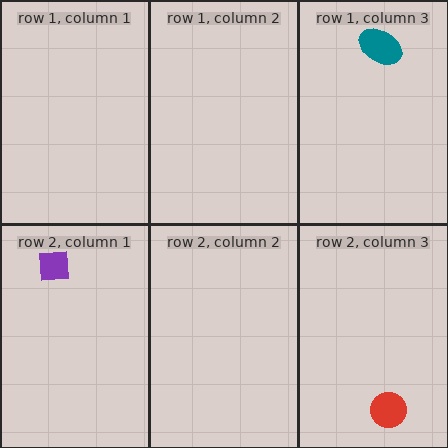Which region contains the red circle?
The row 2, column 3 region.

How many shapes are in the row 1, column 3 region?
1.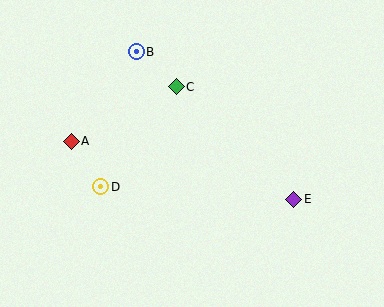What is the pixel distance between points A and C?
The distance between A and C is 118 pixels.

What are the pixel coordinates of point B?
Point B is at (136, 52).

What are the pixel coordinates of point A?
Point A is at (71, 141).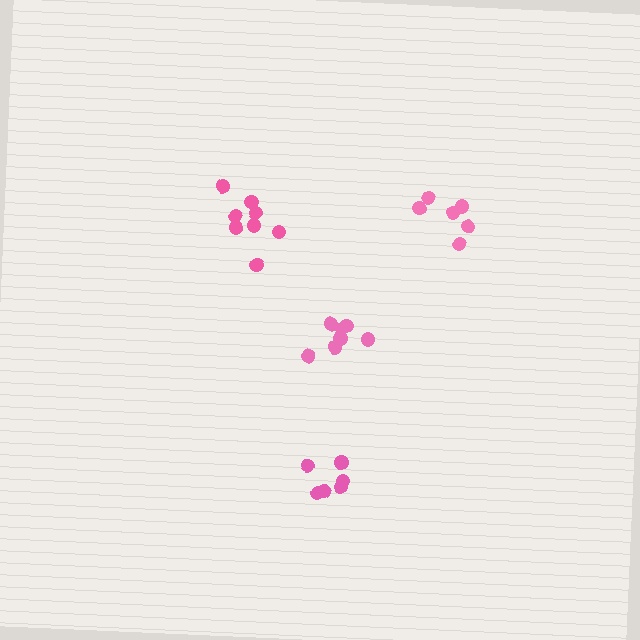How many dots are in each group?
Group 1: 6 dots, Group 2: 6 dots, Group 3: 8 dots, Group 4: 7 dots (27 total).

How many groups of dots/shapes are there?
There are 4 groups.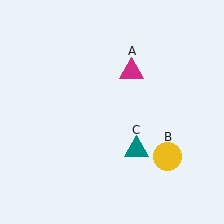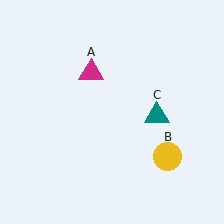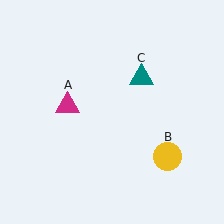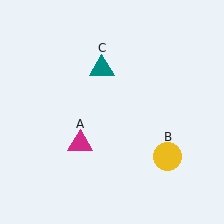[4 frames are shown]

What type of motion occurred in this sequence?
The magenta triangle (object A), teal triangle (object C) rotated counterclockwise around the center of the scene.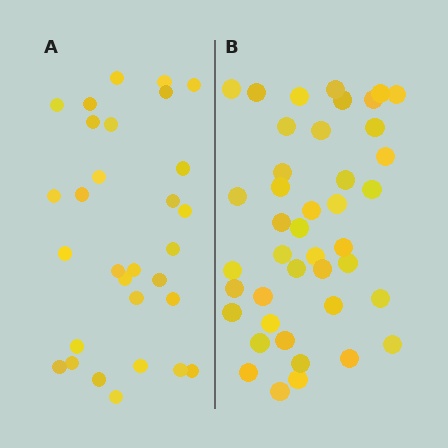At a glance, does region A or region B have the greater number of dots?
Region B (the right region) has more dots.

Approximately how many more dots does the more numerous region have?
Region B has roughly 12 or so more dots than region A.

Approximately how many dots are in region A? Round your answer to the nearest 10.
About 30 dots.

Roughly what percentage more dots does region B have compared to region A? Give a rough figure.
About 40% more.